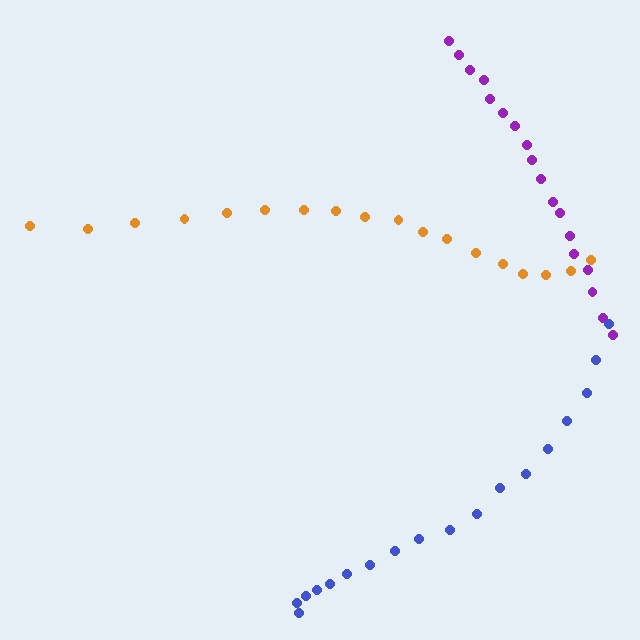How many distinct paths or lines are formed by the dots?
There are 3 distinct paths.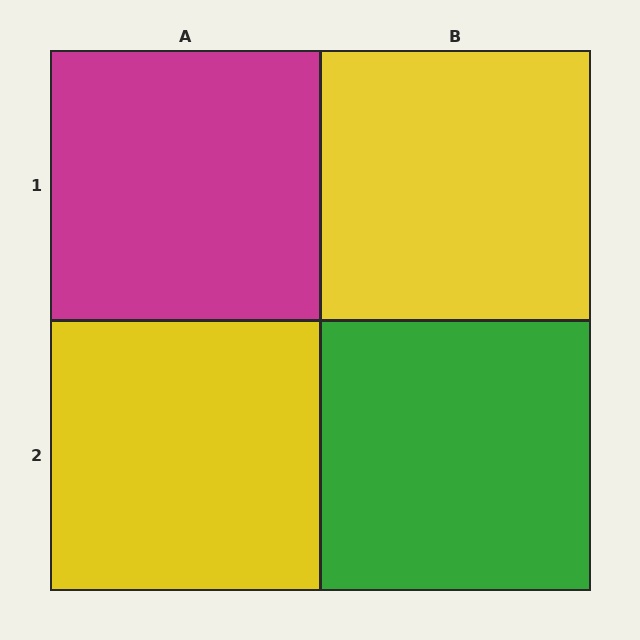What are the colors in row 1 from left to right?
Magenta, yellow.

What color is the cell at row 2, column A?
Yellow.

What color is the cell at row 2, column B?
Green.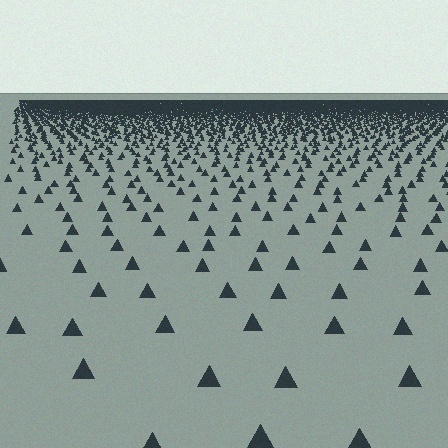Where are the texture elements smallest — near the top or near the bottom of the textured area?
Near the top.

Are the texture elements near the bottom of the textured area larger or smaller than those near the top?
Larger. Near the bottom, elements are closer to the viewer and appear at a bigger on-screen size.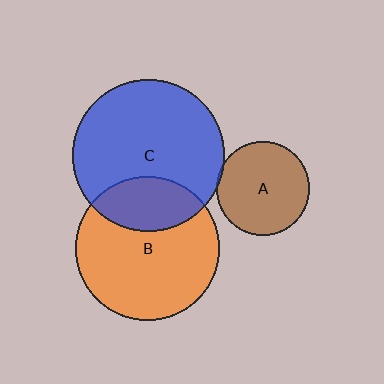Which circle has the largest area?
Circle C (blue).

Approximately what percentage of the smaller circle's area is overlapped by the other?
Approximately 25%.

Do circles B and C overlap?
Yes.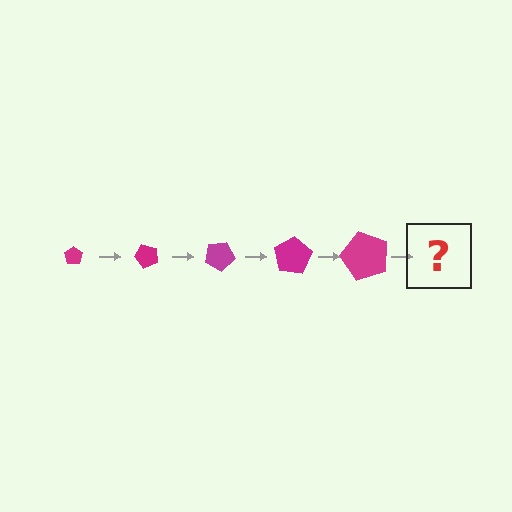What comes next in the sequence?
The next element should be a pentagon, larger than the previous one and rotated 250 degrees from the start.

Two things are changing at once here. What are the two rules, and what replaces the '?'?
The two rules are that the pentagon grows larger each step and it rotates 50 degrees each step. The '?' should be a pentagon, larger than the previous one and rotated 250 degrees from the start.